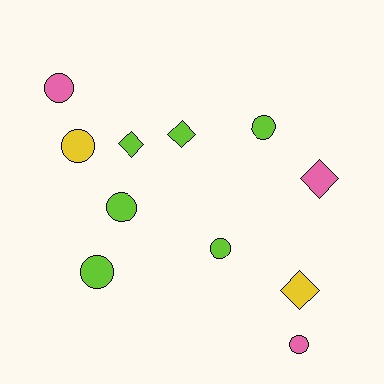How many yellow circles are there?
There is 1 yellow circle.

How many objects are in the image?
There are 11 objects.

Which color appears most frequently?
Lime, with 6 objects.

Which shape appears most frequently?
Circle, with 7 objects.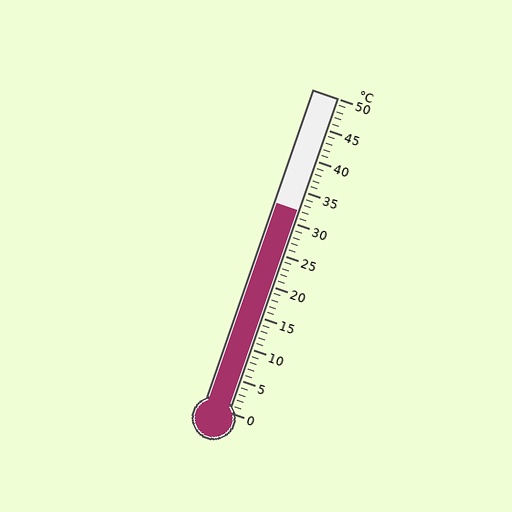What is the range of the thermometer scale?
The thermometer scale ranges from 0°C to 50°C.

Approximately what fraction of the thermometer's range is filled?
The thermometer is filled to approximately 65% of its range.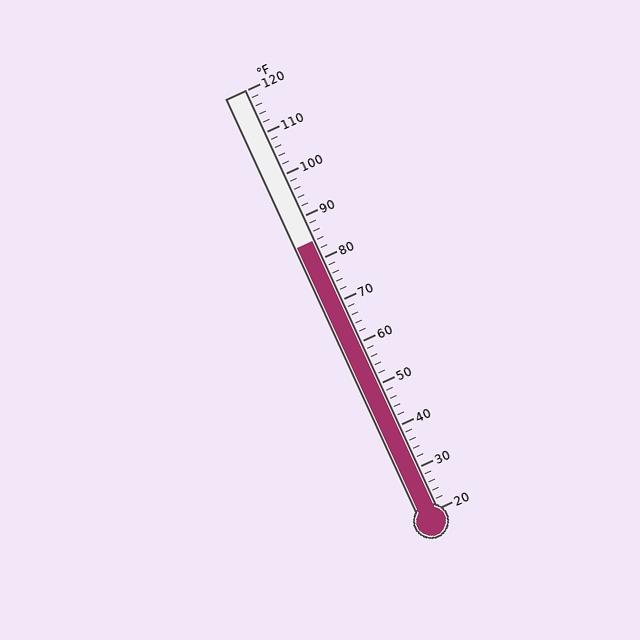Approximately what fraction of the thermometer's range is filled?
The thermometer is filled to approximately 65% of its range.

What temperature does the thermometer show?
The thermometer shows approximately 84°F.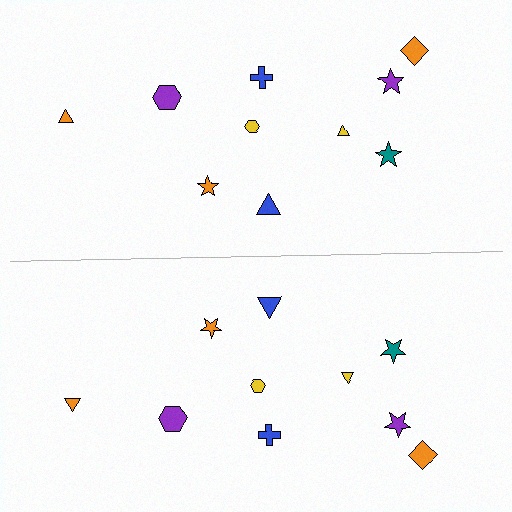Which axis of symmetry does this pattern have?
The pattern has a horizontal axis of symmetry running through the center of the image.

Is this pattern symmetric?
Yes, this pattern has bilateral (reflection) symmetry.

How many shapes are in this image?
There are 20 shapes in this image.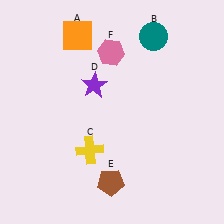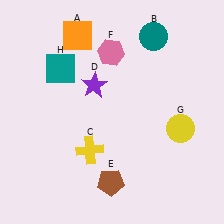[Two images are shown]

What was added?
A yellow circle (G), a teal square (H) were added in Image 2.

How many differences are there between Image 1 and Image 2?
There are 2 differences between the two images.